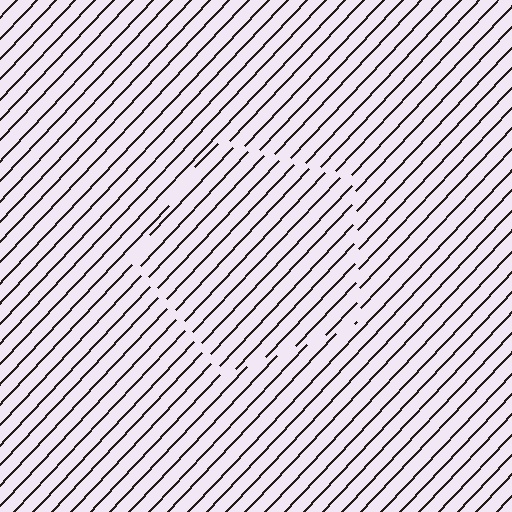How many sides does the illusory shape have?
5 sides — the line-ends trace a pentagon.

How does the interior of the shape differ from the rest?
The interior of the shape contains the same grating, shifted by half a period — the contour is defined by the phase discontinuity where line-ends from the inner and outer gratings abut.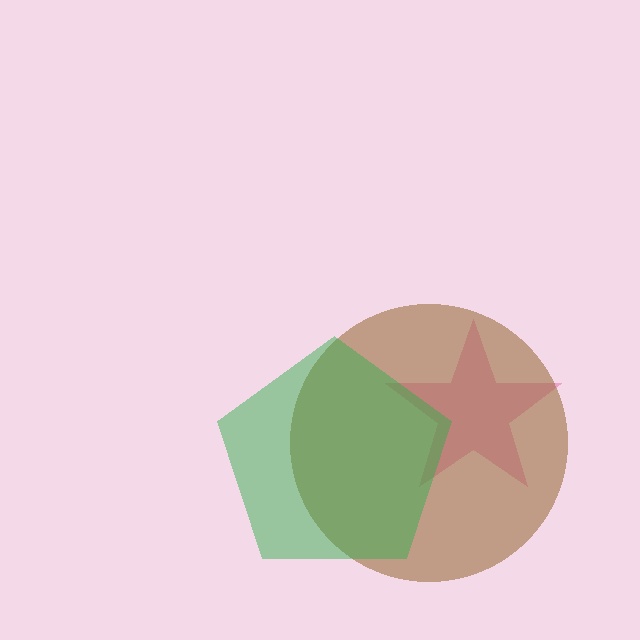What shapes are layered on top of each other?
The layered shapes are: a pink star, a brown circle, a green pentagon.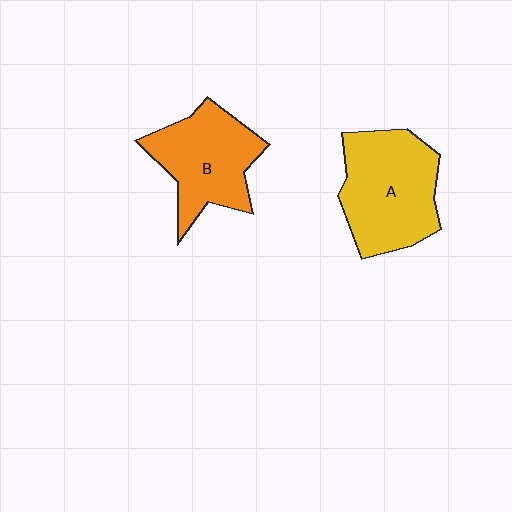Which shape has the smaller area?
Shape B (orange).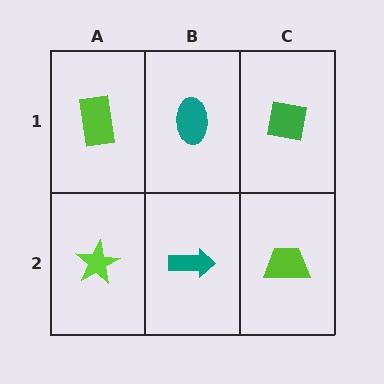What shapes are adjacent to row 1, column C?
A lime trapezoid (row 2, column C), a teal ellipse (row 1, column B).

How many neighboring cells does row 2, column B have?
3.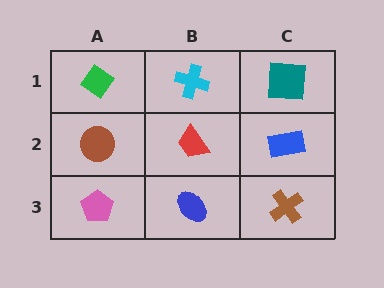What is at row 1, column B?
A cyan cross.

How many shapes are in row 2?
3 shapes.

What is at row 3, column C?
A brown cross.